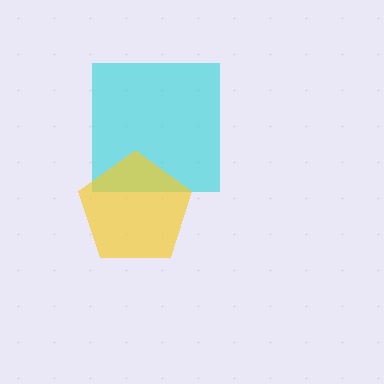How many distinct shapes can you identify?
There are 2 distinct shapes: a cyan square, a yellow pentagon.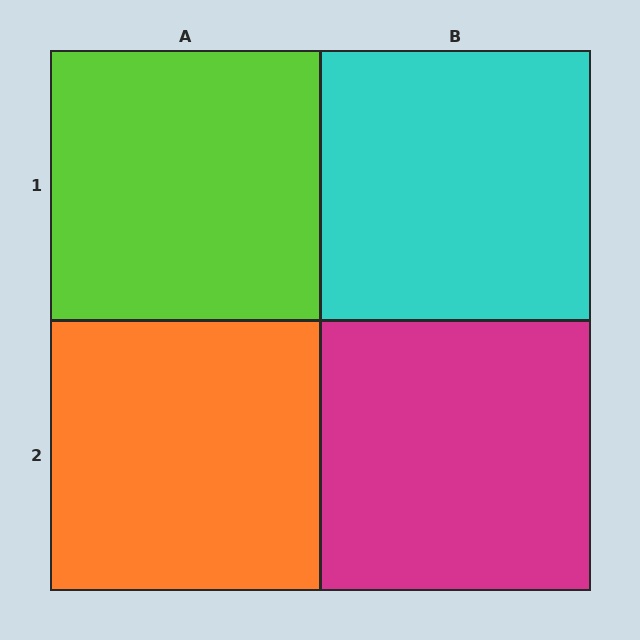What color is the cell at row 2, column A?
Orange.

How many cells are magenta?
1 cell is magenta.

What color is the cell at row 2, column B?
Magenta.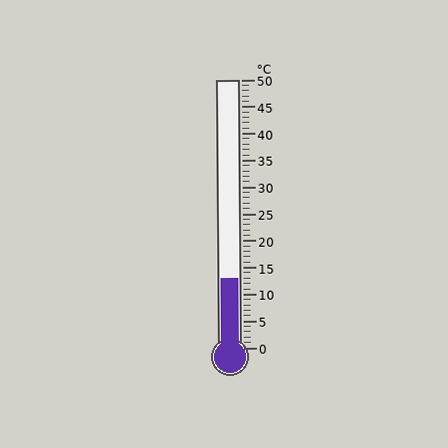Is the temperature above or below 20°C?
The temperature is below 20°C.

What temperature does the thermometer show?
The thermometer shows approximately 13°C.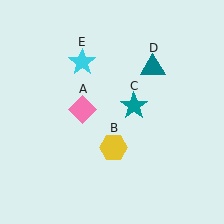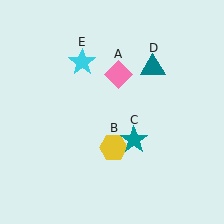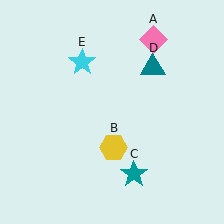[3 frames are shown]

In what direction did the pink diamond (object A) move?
The pink diamond (object A) moved up and to the right.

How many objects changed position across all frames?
2 objects changed position: pink diamond (object A), teal star (object C).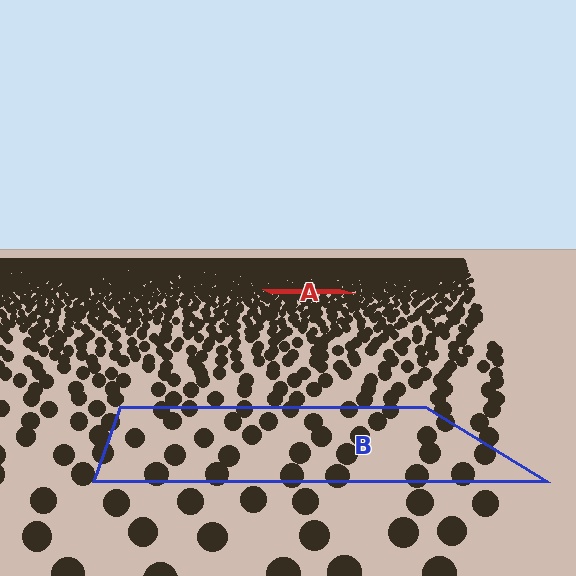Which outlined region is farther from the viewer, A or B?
Region A is farther from the viewer — the texture elements inside it appear smaller and more densely packed.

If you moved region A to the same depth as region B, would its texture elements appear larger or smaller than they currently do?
They would appear larger. At a closer depth, the same texture elements are projected at a bigger on-screen size.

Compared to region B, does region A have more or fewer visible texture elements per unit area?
Region A has more texture elements per unit area — they are packed more densely because it is farther away.